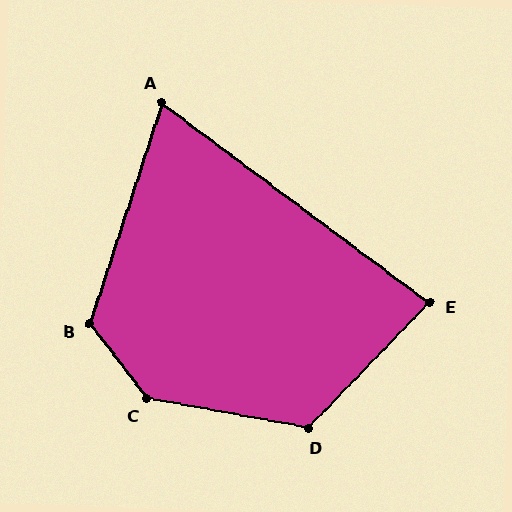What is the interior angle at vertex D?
Approximately 124 degrees (obtuse).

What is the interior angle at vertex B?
Approximately 125 degrees (obtuse).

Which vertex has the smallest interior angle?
A, at approximately 71 degrees.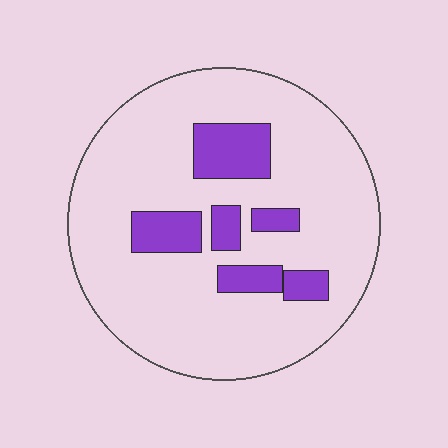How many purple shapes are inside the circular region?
6.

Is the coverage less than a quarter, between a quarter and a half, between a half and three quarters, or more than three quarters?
Less than a quarter.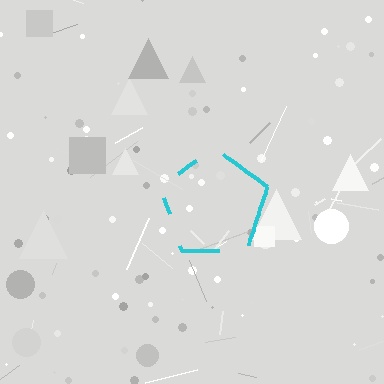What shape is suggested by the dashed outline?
The dashed outline suggests a pentagon.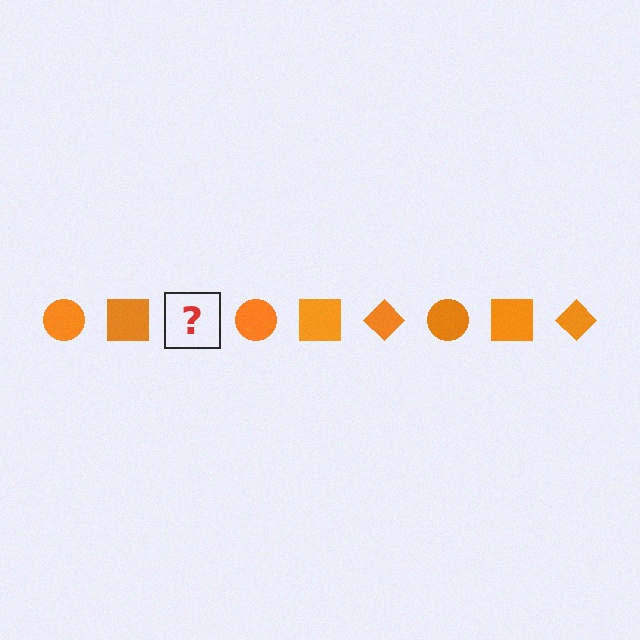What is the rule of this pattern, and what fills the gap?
The rule is that the pattern cycles through circle, square, diamond shapes in orange. The gap should be filled with an orange diamond.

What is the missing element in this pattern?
The missing element is an orange diamond.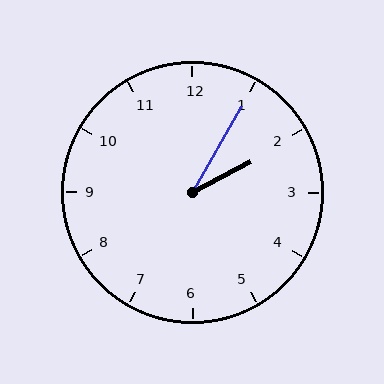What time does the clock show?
2:05.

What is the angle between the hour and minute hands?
Approximately 32 degrees.